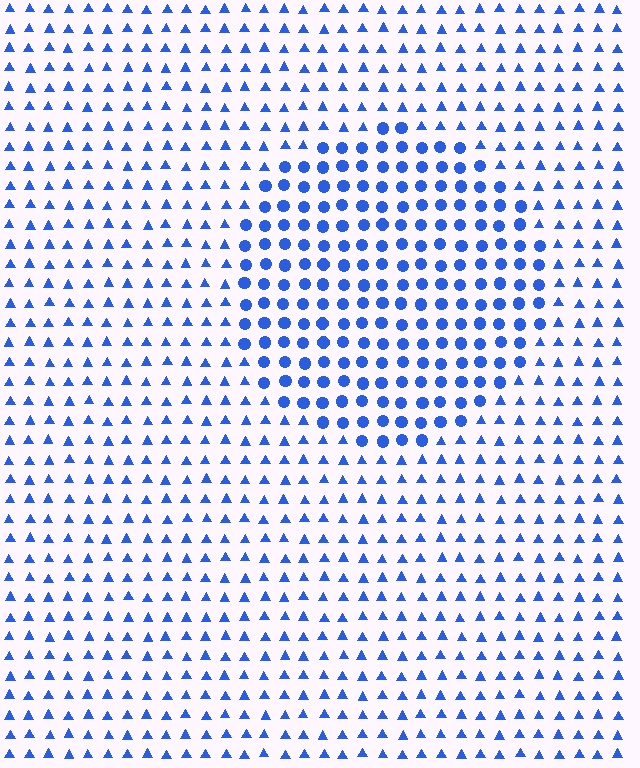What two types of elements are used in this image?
The image uses circles inside the circle region and triangles outside it.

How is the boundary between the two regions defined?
The boundary is defined by a change in element shape: circles inside vs. triangles outside. All elements share the same color and spacing.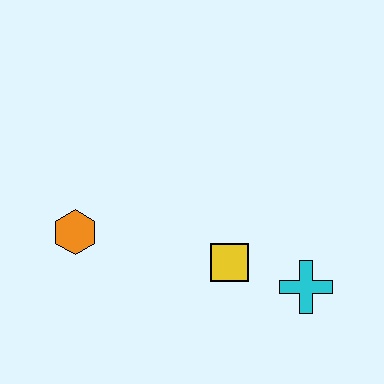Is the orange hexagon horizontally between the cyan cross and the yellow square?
No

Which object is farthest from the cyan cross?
The orange hexagon is farthest from the cyan cross.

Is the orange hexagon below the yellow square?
No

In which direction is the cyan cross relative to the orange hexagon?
The cyan cross is to the right of the orange hexagon.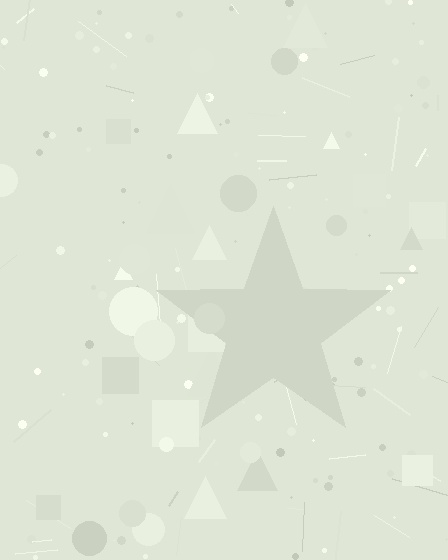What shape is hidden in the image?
A star is hidden in the image.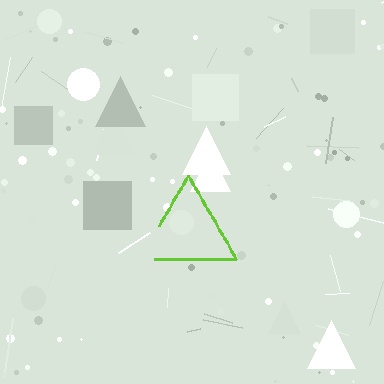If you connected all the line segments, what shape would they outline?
They would outline a triangle.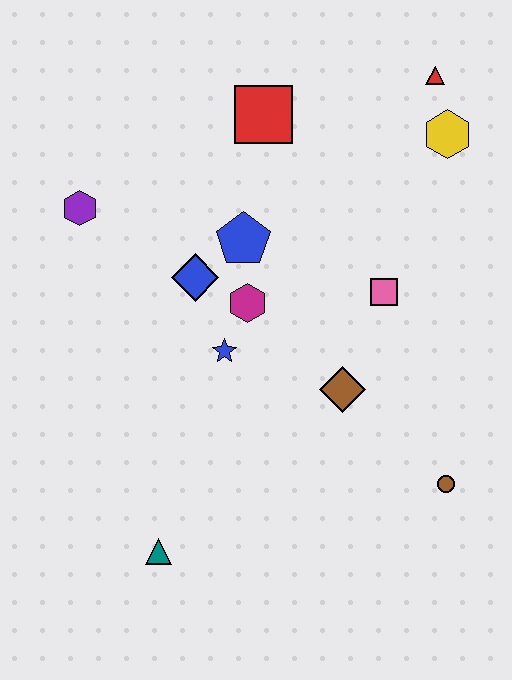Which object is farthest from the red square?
The teal triangle is farthest from the red square.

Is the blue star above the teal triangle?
Yes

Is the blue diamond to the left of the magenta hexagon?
Yes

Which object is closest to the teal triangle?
The blue star is closest to the teal triangle.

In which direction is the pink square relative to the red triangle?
The pink square is below the red triangle.